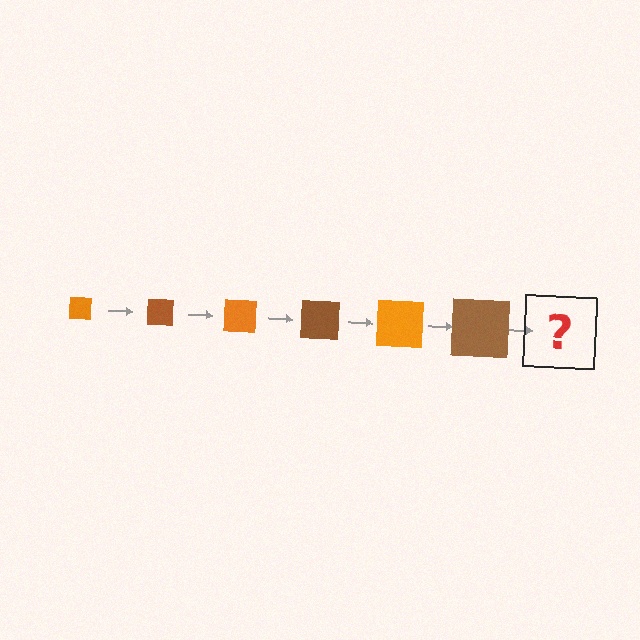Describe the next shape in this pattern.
It should be an orange square, larger than the previous one.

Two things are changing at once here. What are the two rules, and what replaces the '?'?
The two rules are that the square grows larger each step and the color cycles through orange and brown. The '?' should be an orange square, larger than the previous one.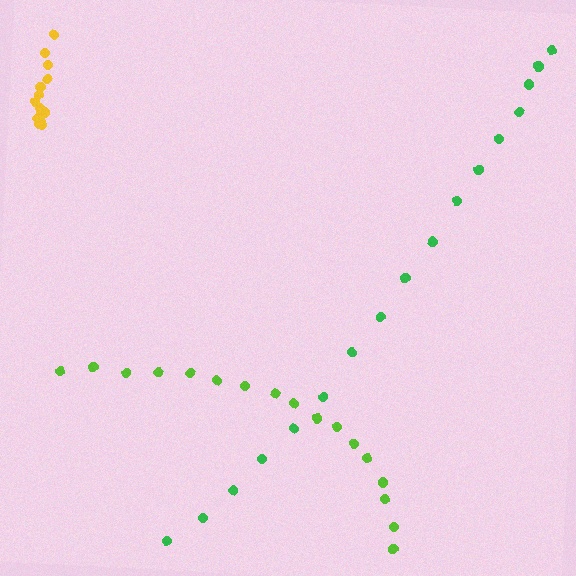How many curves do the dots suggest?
There are 3 distinct paths.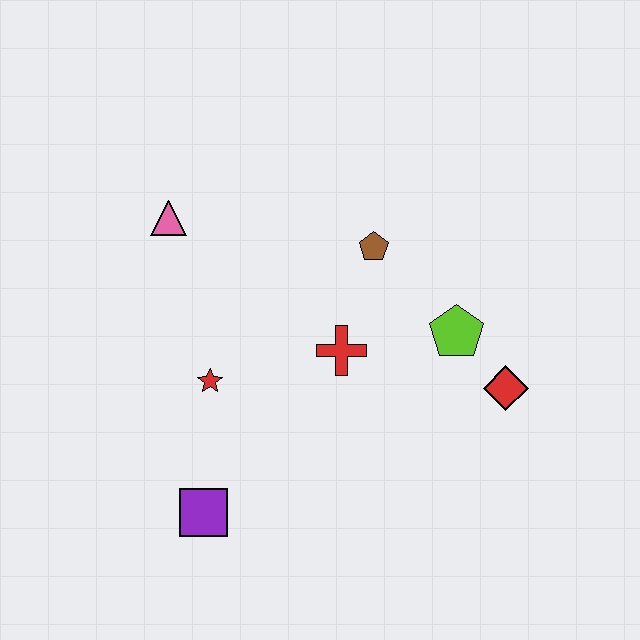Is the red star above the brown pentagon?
No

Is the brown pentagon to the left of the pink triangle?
No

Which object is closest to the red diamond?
The lime pentagon is closest to the red diamond.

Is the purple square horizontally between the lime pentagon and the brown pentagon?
No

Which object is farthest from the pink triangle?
The red diamond is farthest from the pink triangle.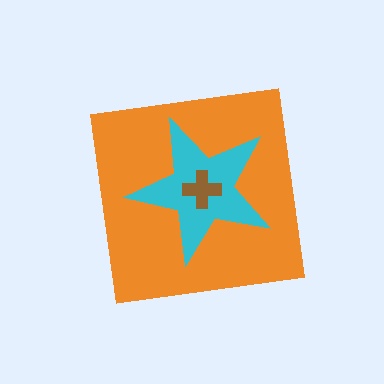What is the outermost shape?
The orange square.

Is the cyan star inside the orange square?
Yes.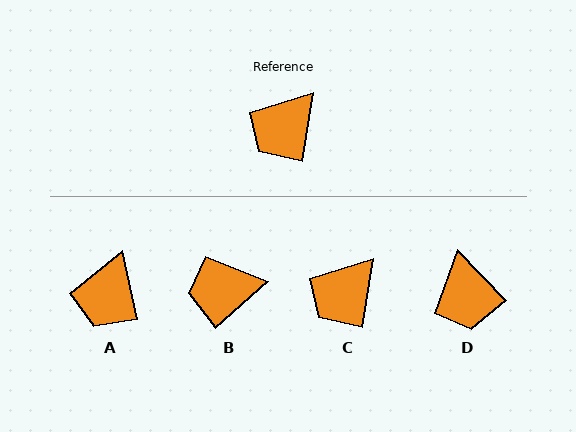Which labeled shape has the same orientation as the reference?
C.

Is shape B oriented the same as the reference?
No, it is off by about 39 degrees.